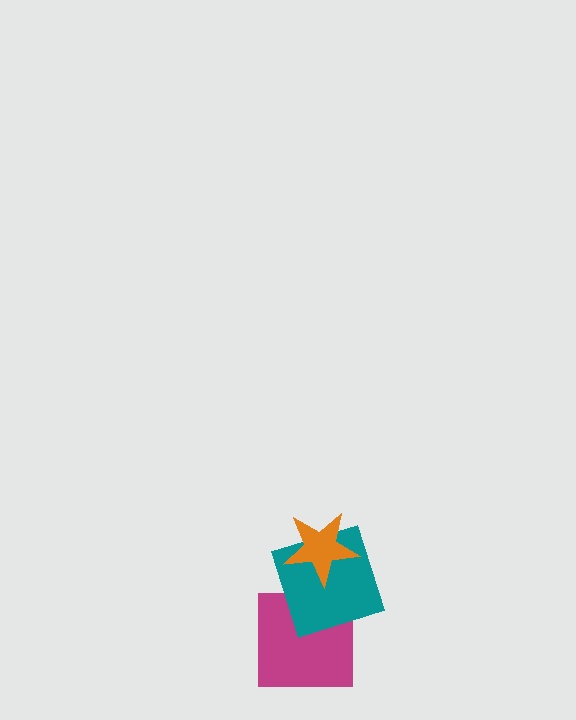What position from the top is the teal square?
The teal square is 2nd from the top.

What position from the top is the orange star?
The orange star is 1st from the top.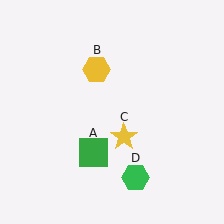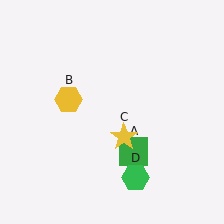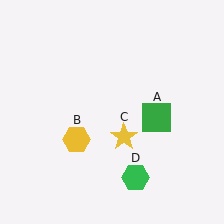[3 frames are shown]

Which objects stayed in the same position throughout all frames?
Yellow star (object C) and green hexagon (object D) remained stationary.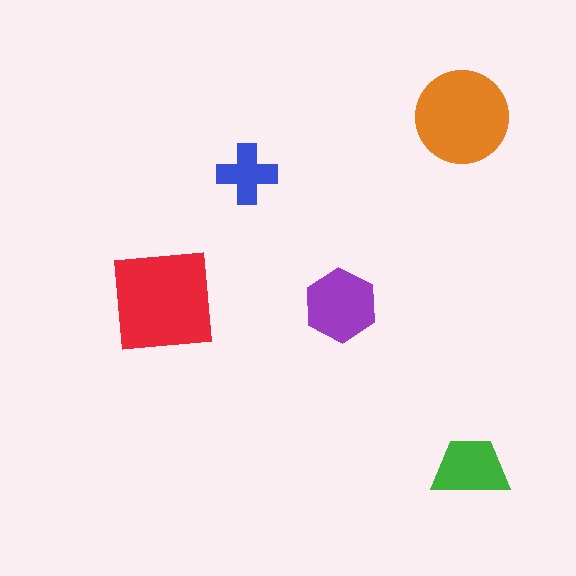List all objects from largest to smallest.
The red square, the orange circle, the purple hexagon, the green trapezoid, the blue cross.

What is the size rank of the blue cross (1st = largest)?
5th.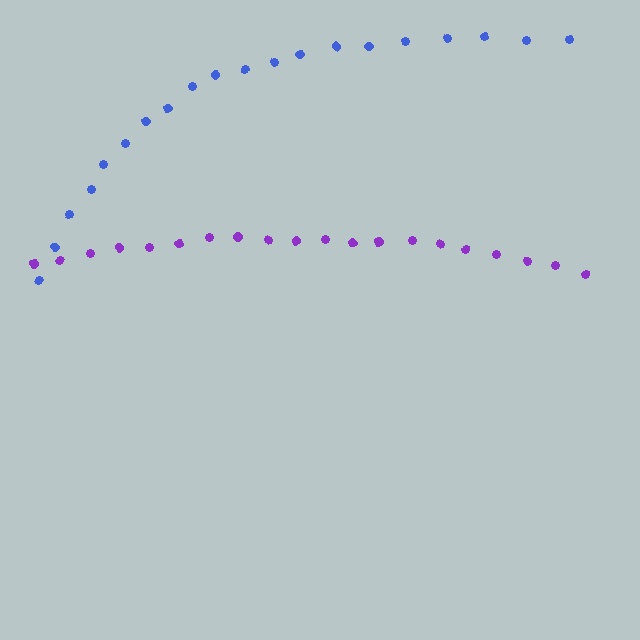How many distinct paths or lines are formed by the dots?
There are 2 distinct paths.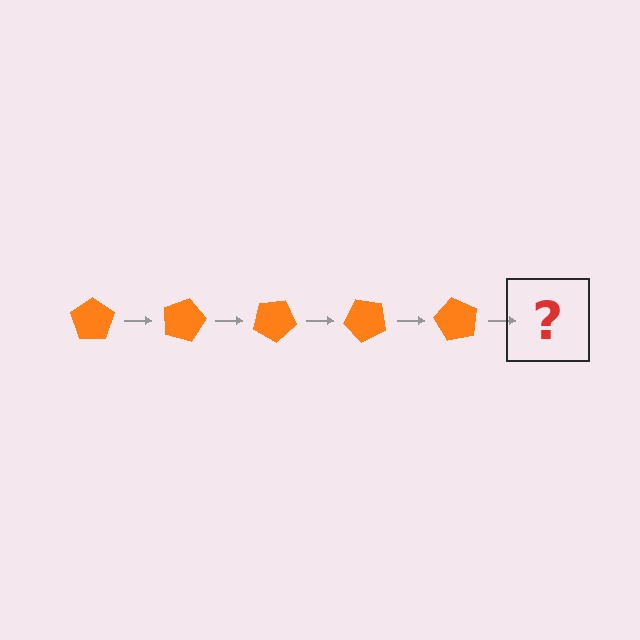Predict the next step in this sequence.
The next step is an orange pentagon rotated 75 degrees.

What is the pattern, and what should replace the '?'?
The pattern is that the pentagon rotates 15 degrees each step. The '?' should be an orange pentagon rotated 75 degrees.